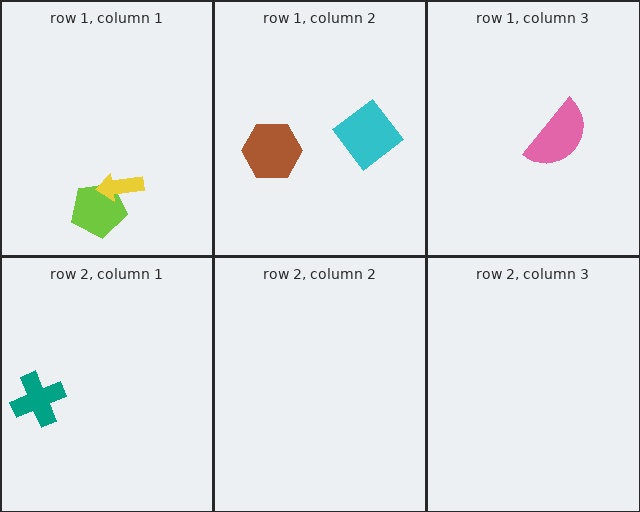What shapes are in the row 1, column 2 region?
The brown hexagon, the cyan diamond.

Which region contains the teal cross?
The row 2, column 1 region.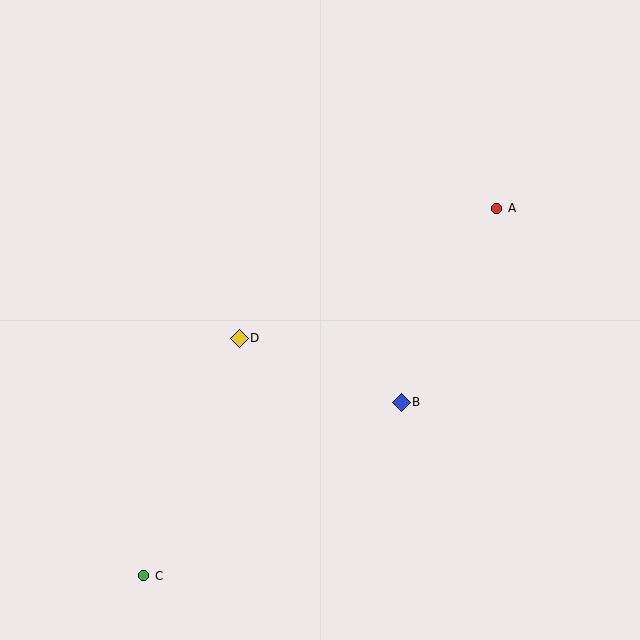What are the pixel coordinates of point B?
Point B is at (401, 402).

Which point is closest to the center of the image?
Point D at (239, 338) is closest to the center.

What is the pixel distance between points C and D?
The distance between C and D is 256 pixels.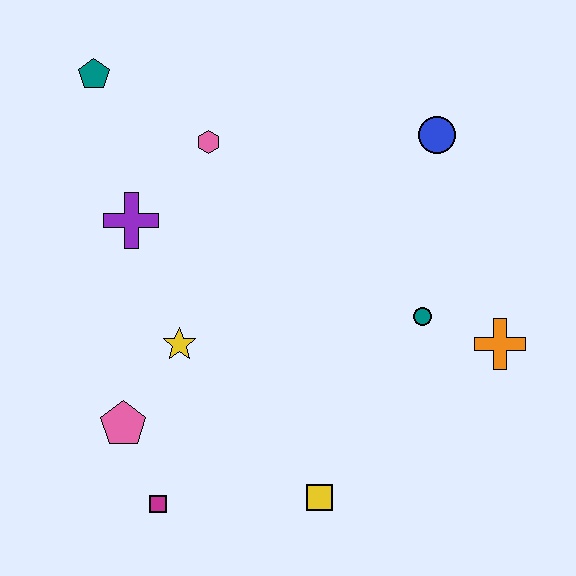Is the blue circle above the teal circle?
Yes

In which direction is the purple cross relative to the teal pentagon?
The purple cross is below the teal pentagon.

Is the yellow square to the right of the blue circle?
No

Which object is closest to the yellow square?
The magenta square is closest to the yellow square.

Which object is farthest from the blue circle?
The magenta square is farthest from the blue circle.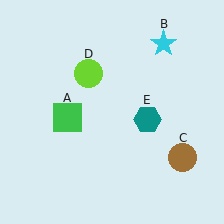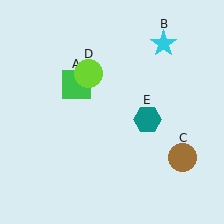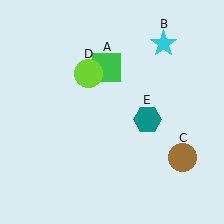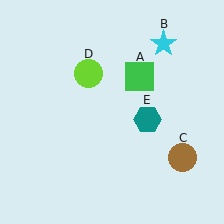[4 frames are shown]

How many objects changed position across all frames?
1 object changed position: green square (object A).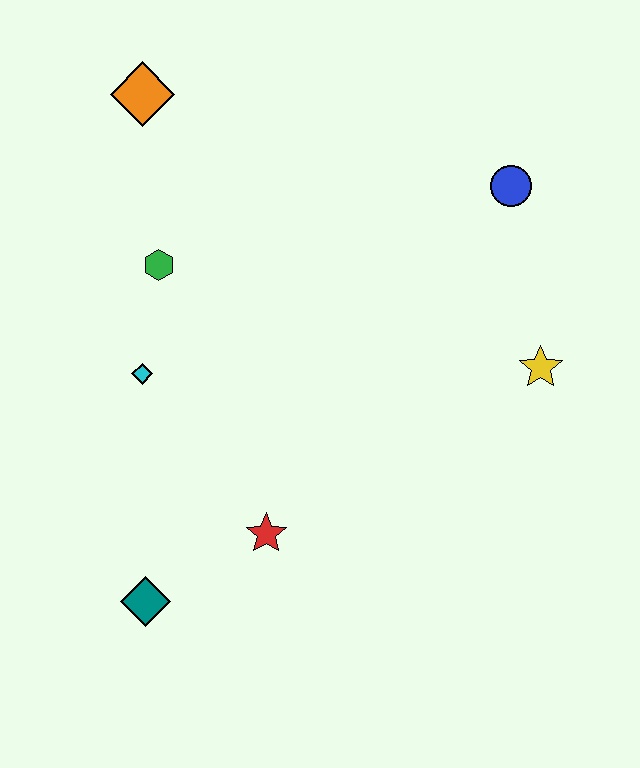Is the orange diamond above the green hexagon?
Yes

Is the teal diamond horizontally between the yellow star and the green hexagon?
No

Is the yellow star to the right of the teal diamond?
Yes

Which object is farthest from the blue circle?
The teal diamond is farthest from the blue circle.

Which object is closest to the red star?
The teal diamond is closest to the red star.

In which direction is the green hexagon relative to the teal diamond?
The green hexagon is above the teal diamond.